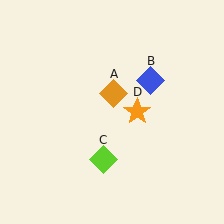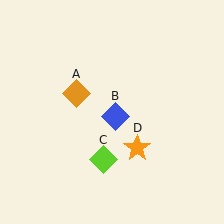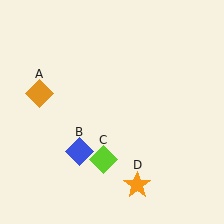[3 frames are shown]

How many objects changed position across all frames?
3 objects changed position: orange diamond (object A), blue diamond (object B), orange star (object D).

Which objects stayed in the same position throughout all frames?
Lime diamond (object C) remained stationary.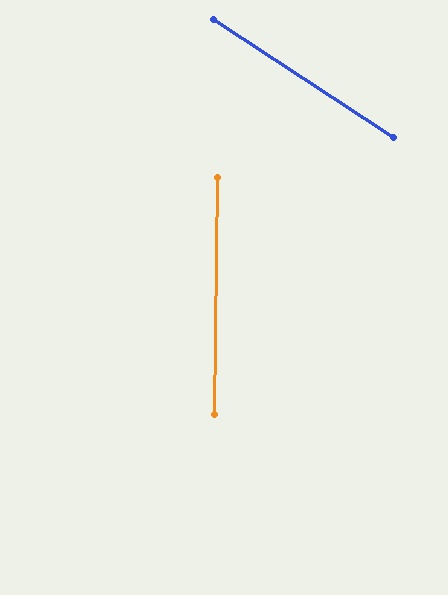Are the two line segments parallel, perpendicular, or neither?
Neither parallel nor perpendicular — they differ by about 57°.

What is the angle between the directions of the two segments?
Approximately 57 degrees.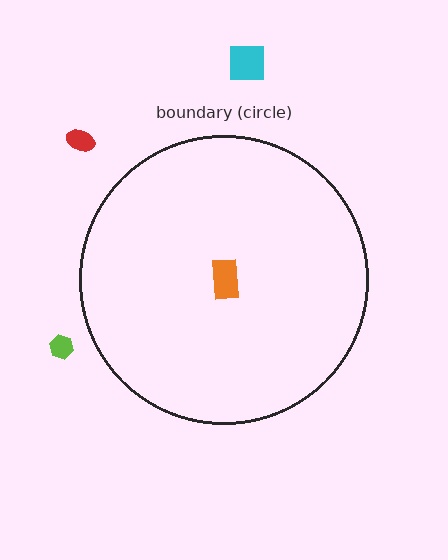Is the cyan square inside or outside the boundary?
Outside.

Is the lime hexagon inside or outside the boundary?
Outside.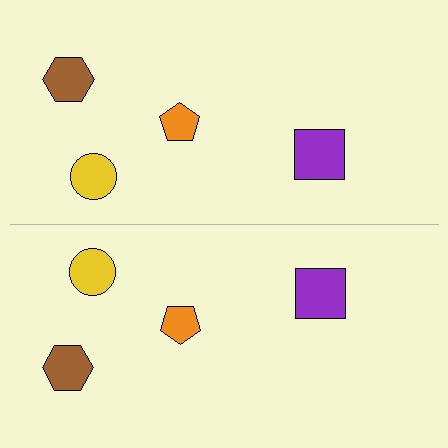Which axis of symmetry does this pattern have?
The pattern has a horizontal axis of symmetry running through the center of the image.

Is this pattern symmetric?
Yes, this pattern has bilateral (reflection) symmetry.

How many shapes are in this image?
There are 8 shapes in this image.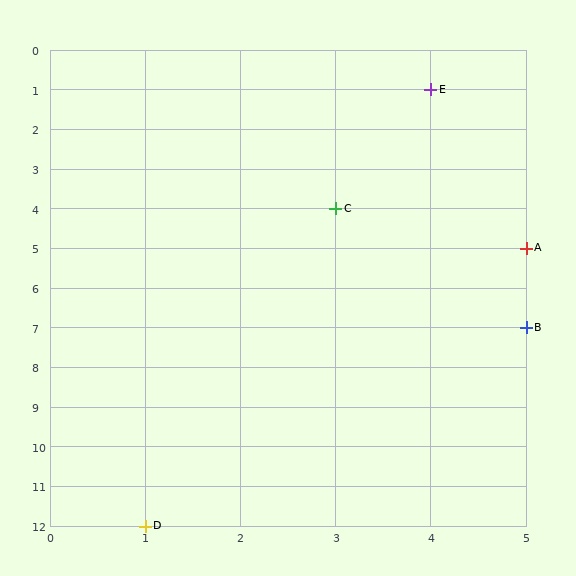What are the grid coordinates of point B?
Point B is at grid coordinates (5, 7).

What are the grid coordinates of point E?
Point E is at grid coordinates (4, 1).